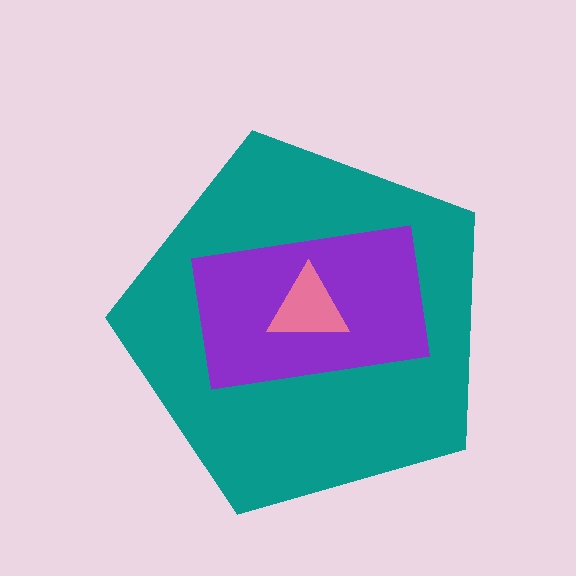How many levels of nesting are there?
3.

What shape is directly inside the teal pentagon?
The purple rectangle.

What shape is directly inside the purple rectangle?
The pink triangle.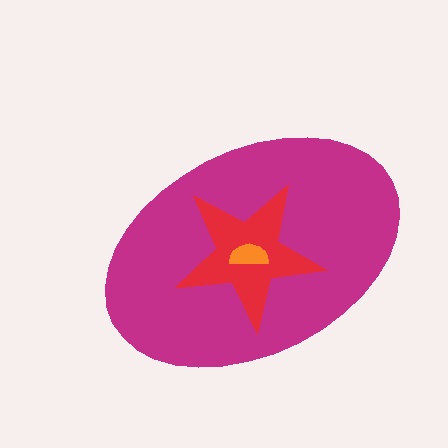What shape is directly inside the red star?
The orange semicircle.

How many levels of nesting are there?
3.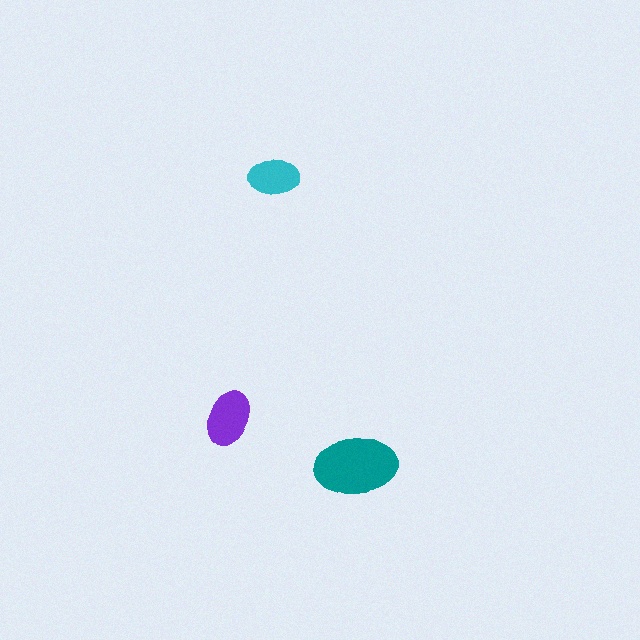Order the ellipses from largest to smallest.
the teal one, the purple one, the cyan one.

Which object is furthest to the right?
The teal ellipse is rightmost.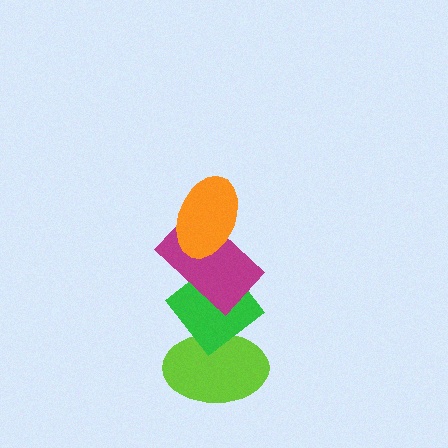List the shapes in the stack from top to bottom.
From top to bottom: the orange ellipse, the magenta rectangle, the green diamond, the lime ellipse.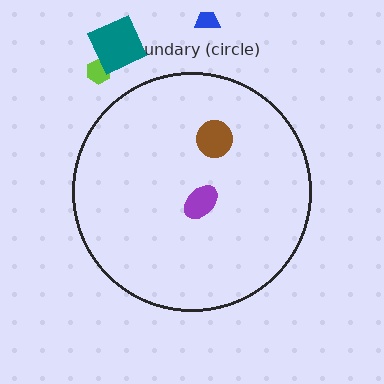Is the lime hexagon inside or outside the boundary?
Outside.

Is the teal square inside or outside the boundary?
Outside.